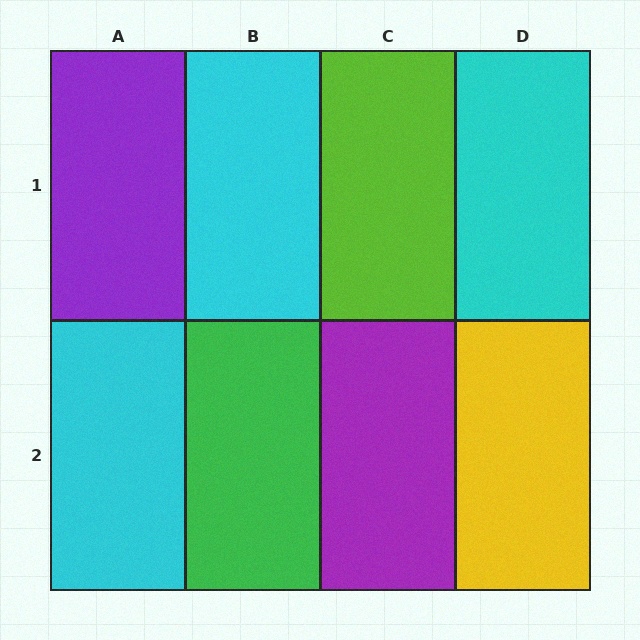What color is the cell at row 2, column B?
Green.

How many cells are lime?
1 cell is lime.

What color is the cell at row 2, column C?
Purple.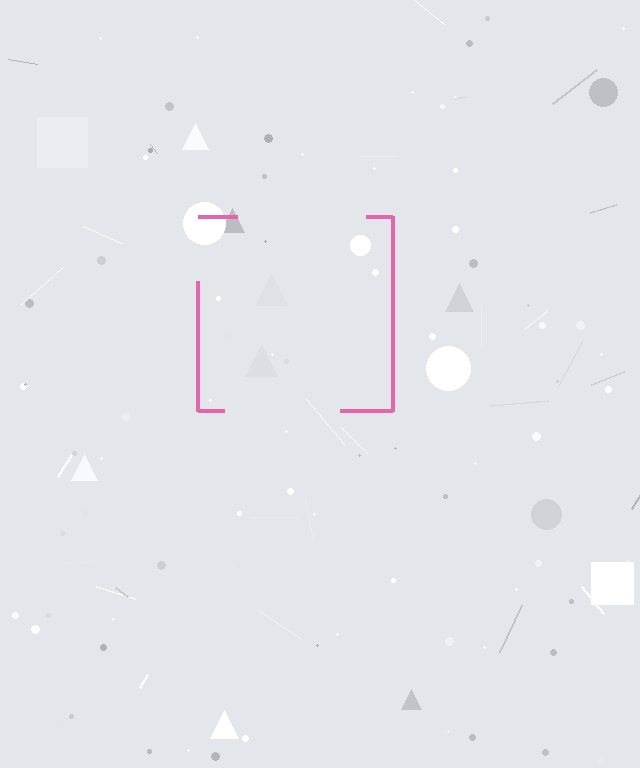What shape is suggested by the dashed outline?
The dashed outline suggests a square.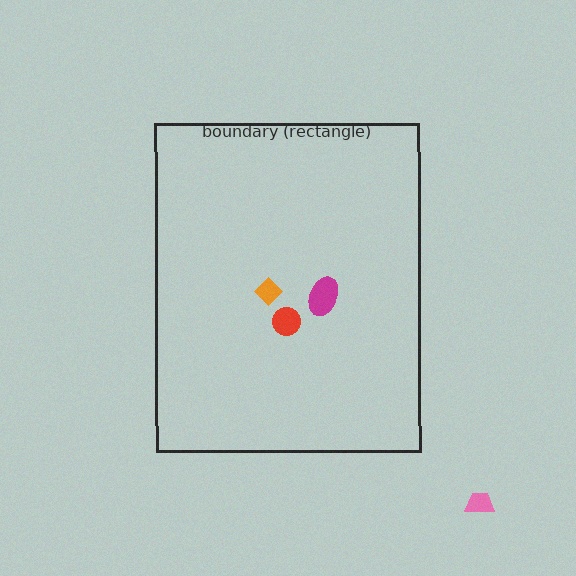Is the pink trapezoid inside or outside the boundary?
Outside.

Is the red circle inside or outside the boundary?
Inside.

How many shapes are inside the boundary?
3 inside, 1 outside.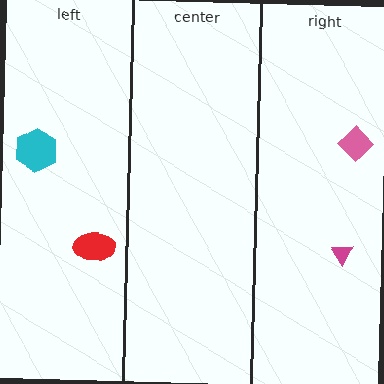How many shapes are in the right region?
2.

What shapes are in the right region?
The pink diamond, the magenta triangle.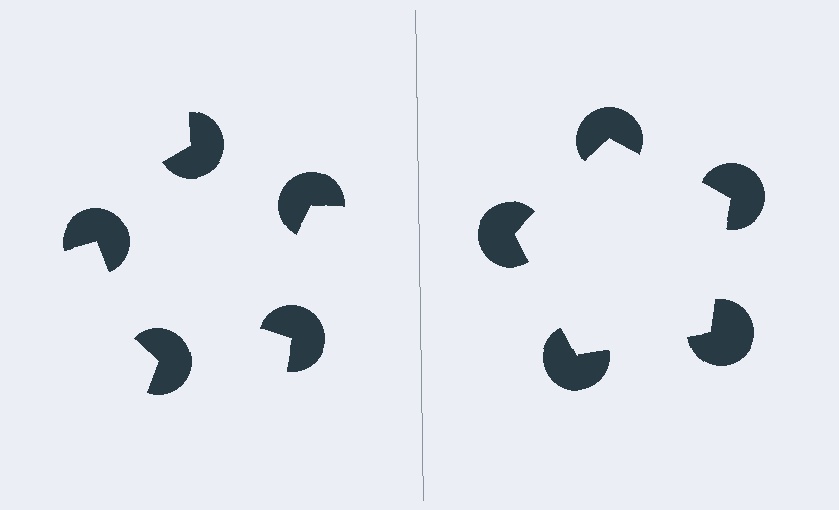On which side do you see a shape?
An illusory pentagon appears on the right side. On the left side the wedge cuts are rotated, so no coherent shape forms.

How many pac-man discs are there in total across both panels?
10 — 5 on each side.